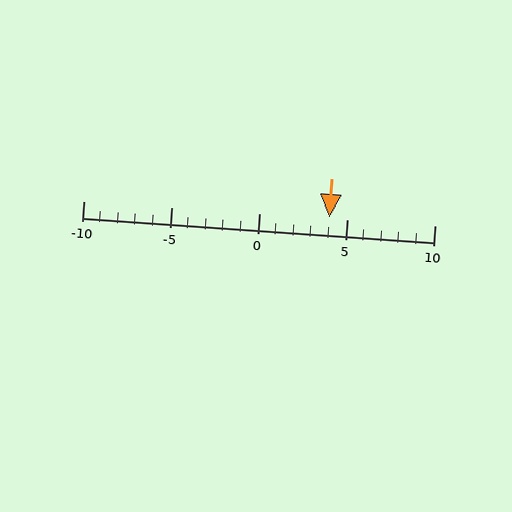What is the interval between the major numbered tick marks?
The major tick marks are spaced 5 units apart.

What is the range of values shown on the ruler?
The ruler shows values from -10 to 10.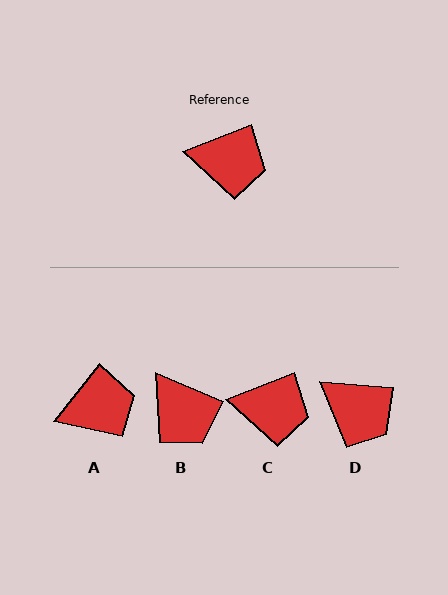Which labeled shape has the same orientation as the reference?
C.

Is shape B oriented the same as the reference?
No, it is off by about 44 degrees.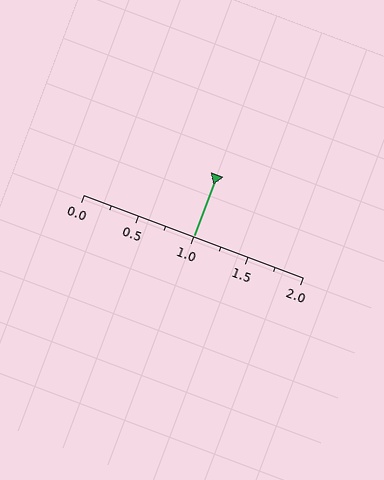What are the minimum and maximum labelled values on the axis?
The axis runs from 0.0 to 2.0.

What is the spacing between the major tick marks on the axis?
The major ticks are spaced 0.5 apart.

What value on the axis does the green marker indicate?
The marker indicates approximately 1.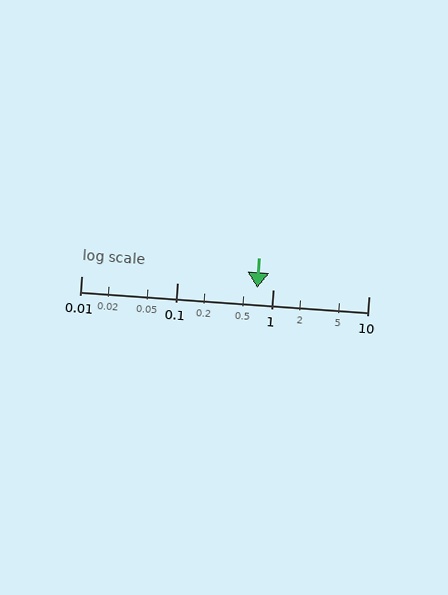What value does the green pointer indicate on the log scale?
The pointer indicates approximately 0.69.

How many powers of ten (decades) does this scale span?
The scale spans 3 decades, from 0.01 to 10.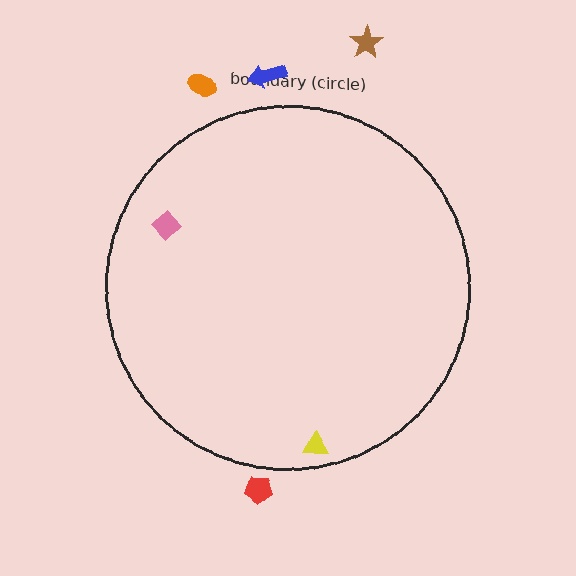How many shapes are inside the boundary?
2 inside, 4 outside.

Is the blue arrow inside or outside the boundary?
Outside.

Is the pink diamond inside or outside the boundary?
Inside.